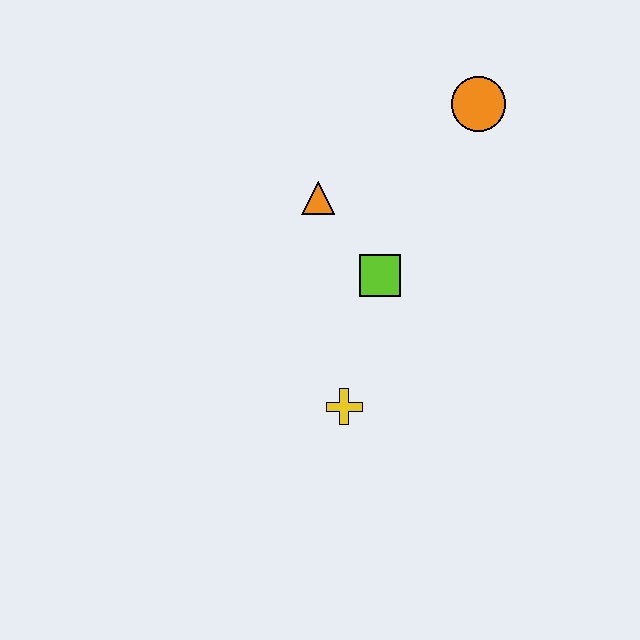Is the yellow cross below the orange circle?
Yes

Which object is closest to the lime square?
The orange triangle is closest to the lime square.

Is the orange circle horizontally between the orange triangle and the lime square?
No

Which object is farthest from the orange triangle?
The yellow cross is farthest from the orange triangle.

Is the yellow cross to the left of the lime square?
Yes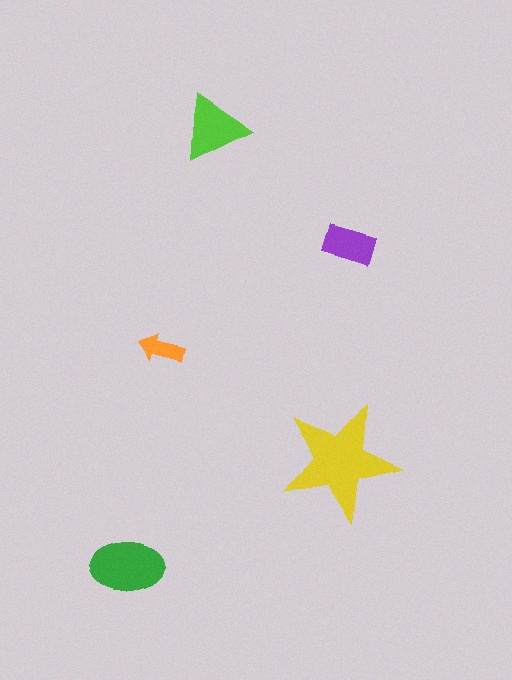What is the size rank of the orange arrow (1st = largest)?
5th.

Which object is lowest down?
The green ellipse is bottommost.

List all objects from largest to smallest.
The yellow star, the green ellipse, the lime triangle, the purple rectangle, the orange arrow.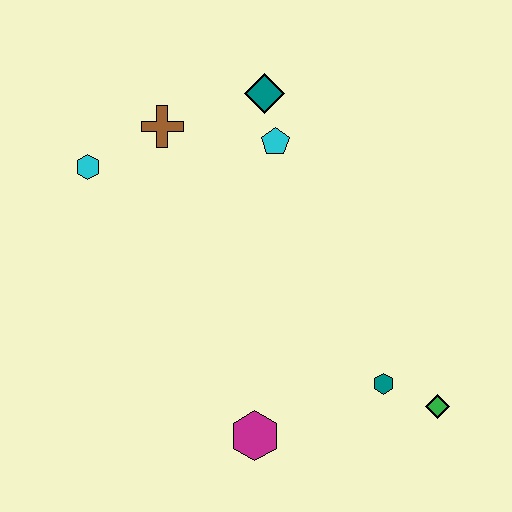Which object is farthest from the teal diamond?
The green diamond is farthest from the teal diamond.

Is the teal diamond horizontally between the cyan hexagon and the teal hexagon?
Yes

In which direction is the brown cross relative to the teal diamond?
The brown cross is to the left of the teal diamond.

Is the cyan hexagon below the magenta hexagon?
No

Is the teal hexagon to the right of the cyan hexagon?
Yes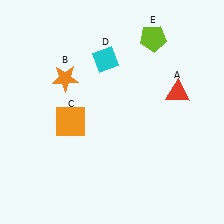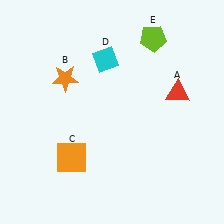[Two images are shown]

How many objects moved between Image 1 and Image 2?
1 object moved between the two images.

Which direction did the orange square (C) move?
The orange square (C) moved down.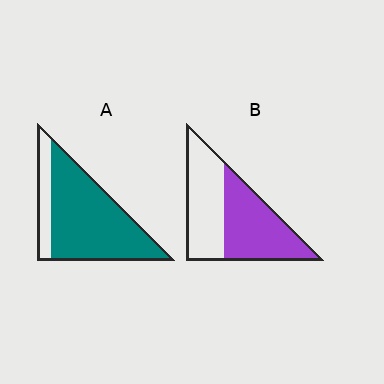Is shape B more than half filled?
Roughly half.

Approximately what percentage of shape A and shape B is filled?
A is approximately 80% and B is approximately 55%.